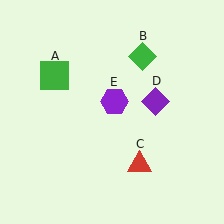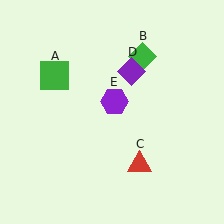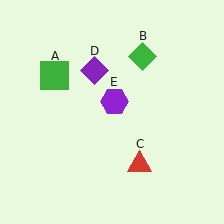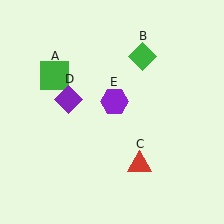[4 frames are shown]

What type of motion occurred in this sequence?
The purple diamond (object D) rotated counterclockwise around the center of the scene.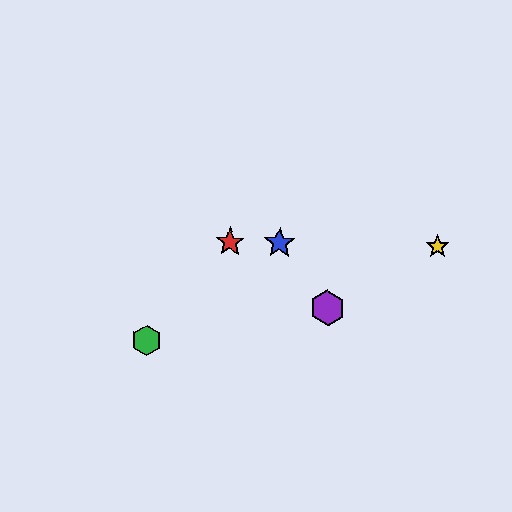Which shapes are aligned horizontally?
The red star, the blue star, the yellow star are aligned horizontally.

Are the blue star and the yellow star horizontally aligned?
Yes, both are at y≈243.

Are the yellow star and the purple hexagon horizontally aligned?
No, the yellow star is at y≈246 and the purple hexagon is at y≈308.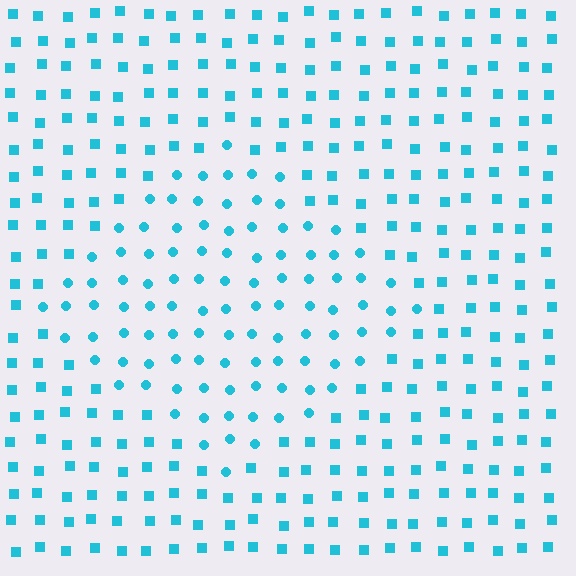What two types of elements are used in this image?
The image uses circles inside the diamond region and squares outside it.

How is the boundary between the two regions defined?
The boundary is defined by a change in element shape: circles inside vs. squares outside. All elements share the same color and spacing.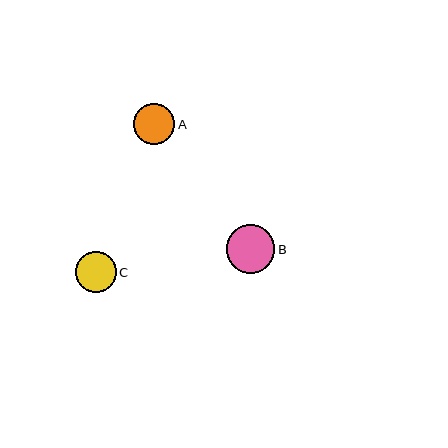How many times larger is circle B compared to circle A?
Circle B is approximately 1.2 times the size of circle A.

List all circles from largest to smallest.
From largest to smallest: B, A, C.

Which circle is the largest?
Circle B is the largest with a size of approximately 48 pixels.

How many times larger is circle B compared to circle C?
Circle B is approximately 1.2 times the size of circle C.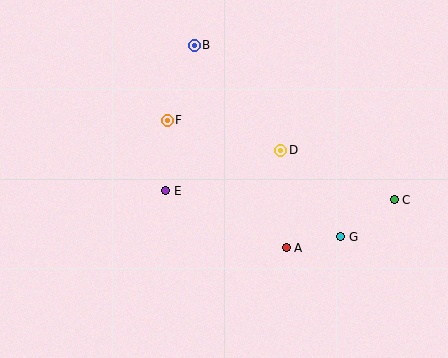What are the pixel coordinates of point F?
Point F is at (167, 120).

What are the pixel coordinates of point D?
Point D is at (281, 150).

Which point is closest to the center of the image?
Point E at (166, 191) is closest to the center.